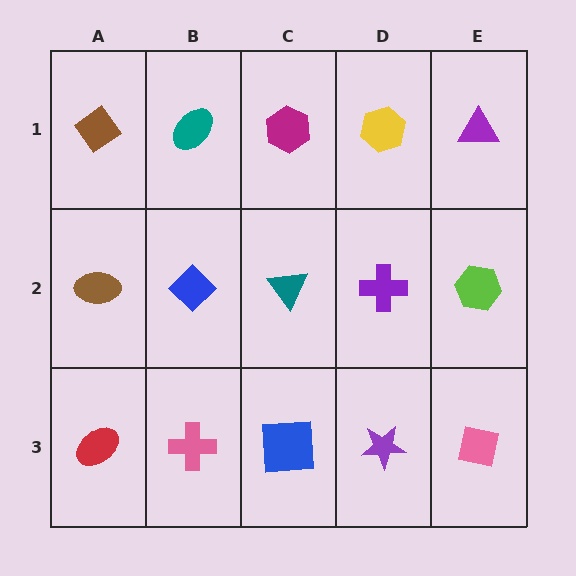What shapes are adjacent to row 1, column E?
A lime hexagon (row 2, column E), a yellow hexagon (row 1, column D).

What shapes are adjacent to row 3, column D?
A purple cross (row 2, column D), a blue square (row 3, column C), a pink square (row 3, column E).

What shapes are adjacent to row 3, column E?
A lime hexagon (row 2, column E), a purple star (row 3, column D).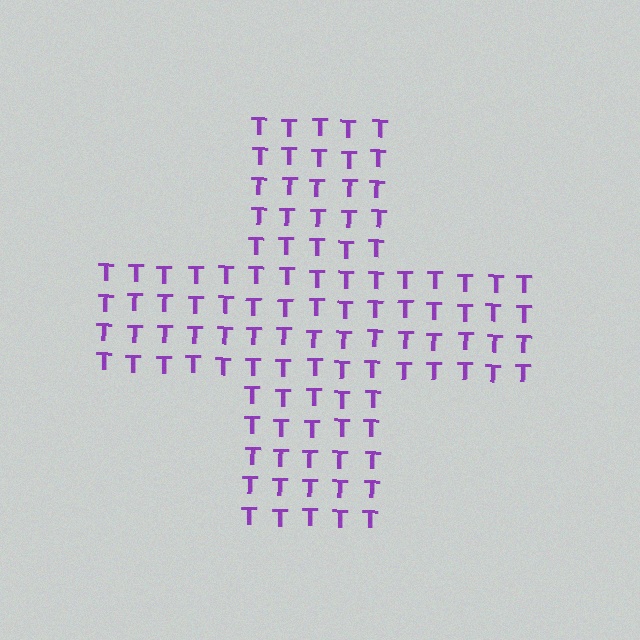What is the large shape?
The large shape is a cross.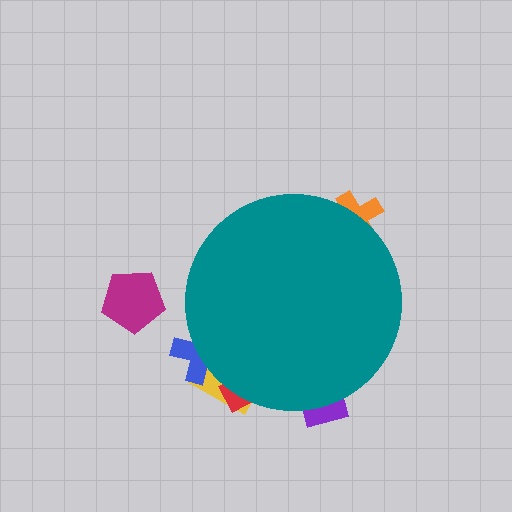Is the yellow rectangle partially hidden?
Yes, the yellow rectangle is partially hidden behind the teal circle.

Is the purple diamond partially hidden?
Yes, the purple diamond is partially hidden behind the teal circle.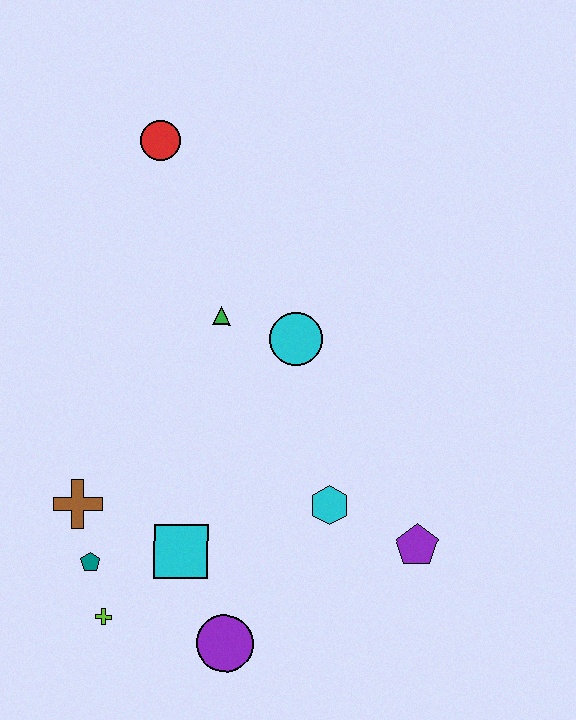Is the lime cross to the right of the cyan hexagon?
No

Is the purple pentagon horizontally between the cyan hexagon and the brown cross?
No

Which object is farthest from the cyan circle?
The lime cross is farthest from the cyan circle.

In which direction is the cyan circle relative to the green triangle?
The cyan circle is to the right of the green triangle.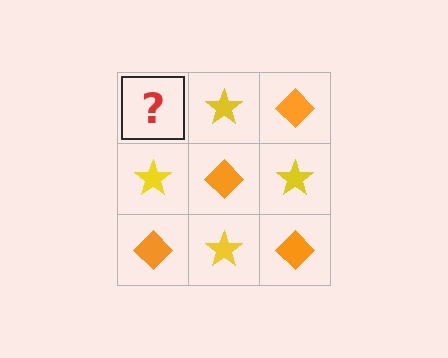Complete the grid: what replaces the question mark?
The question mark should be replaced with an orange diamond.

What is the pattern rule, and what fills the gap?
The rule is that it alternates orange diamond and yellow star in a checkerboard pattern. The gap should be filled with an orange diamond.